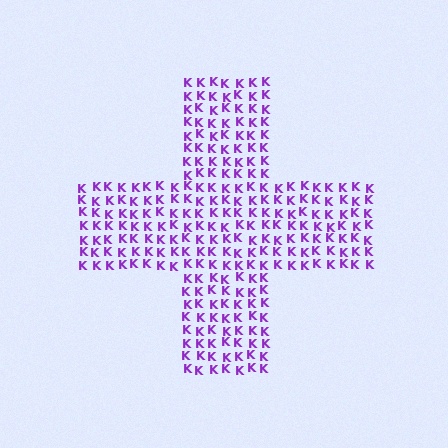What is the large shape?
The large shape is a cross.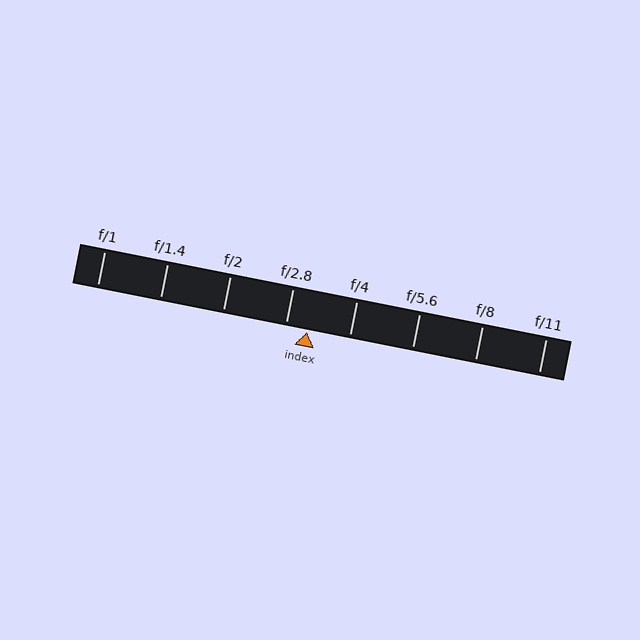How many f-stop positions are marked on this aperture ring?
There are 8 f-stop positions marked.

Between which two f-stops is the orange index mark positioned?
The index mark is between f/2.8 and f/4.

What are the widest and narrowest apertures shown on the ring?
The widest aperture shown is f/1 and the narrowest is f/11.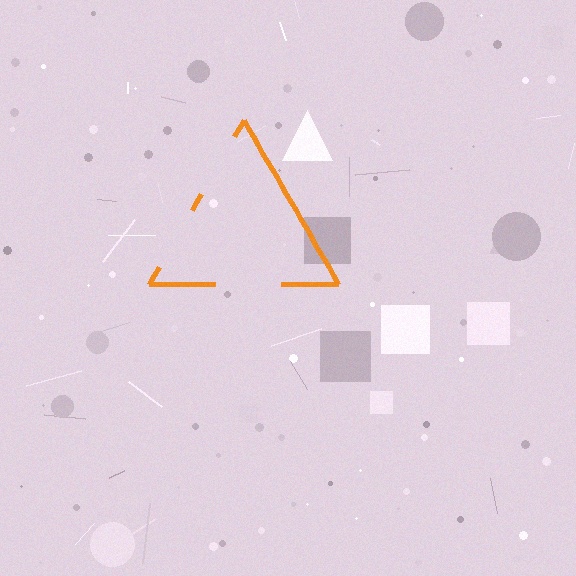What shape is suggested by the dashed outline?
The dashed outline suggests a triangle.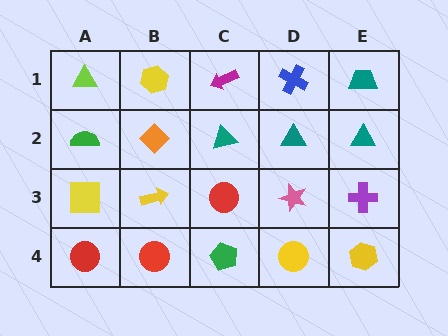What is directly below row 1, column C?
A teal triangle.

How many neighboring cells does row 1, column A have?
2.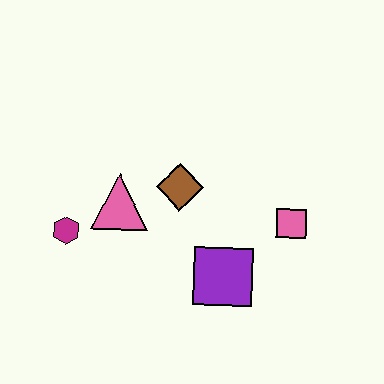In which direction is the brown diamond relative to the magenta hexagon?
The brown diamond is to the right of the magenta hexagon.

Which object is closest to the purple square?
The pink square is closest to the purple square.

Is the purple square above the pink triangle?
No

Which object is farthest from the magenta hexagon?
The pink square is farthest from the magenta hexagon.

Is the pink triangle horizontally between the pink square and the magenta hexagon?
Yes